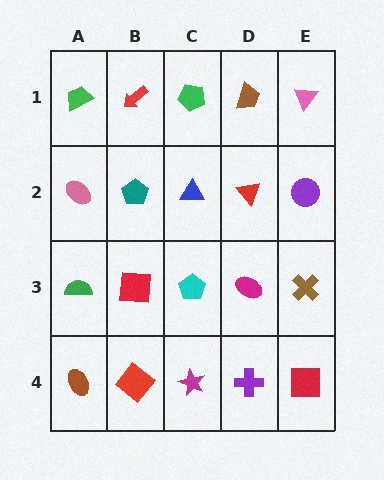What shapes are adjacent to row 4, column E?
A brown cross (row 3, column E), a purple cross (row 4, column D).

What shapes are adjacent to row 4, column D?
A magenta ellipse (row 3, column D), a magenta star (row 4, column C), a red square (row 4, column E).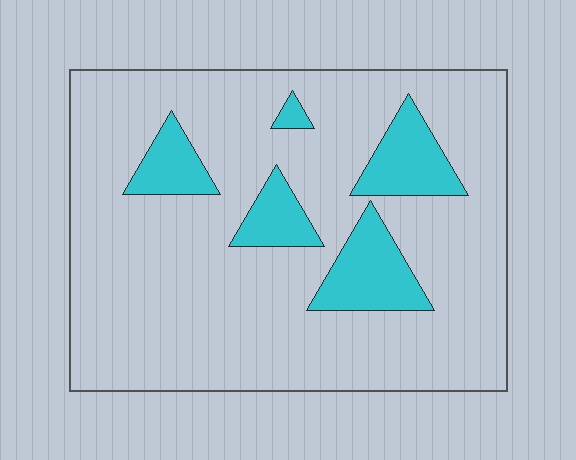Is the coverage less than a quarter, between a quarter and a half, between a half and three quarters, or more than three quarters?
Less than a quarter.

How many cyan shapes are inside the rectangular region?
5.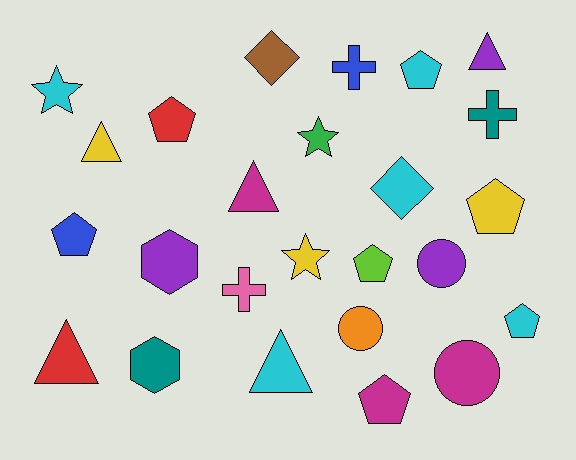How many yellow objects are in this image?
There are 3 yellow objects.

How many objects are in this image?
There are 25 objects.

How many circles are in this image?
There are 3 circles.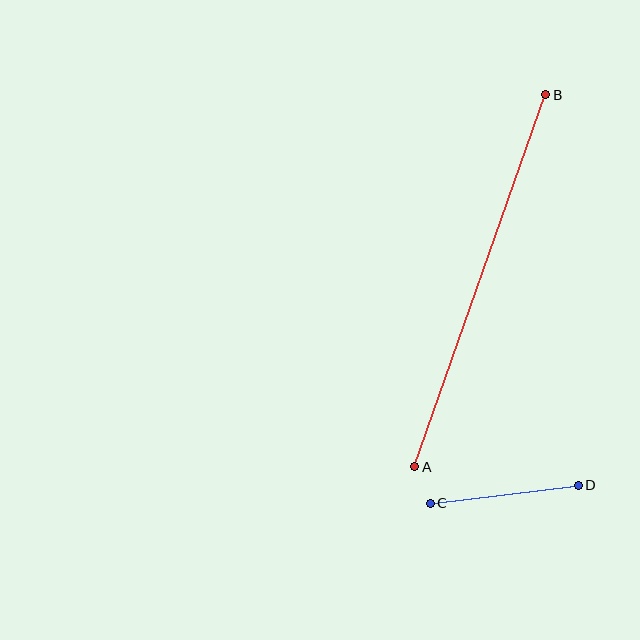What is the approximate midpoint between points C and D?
The midpoint is at approximately (504, 494) pixels.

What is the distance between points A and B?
The distance is approximately 394 pixels.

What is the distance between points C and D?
The distance is approximately 149 pixels.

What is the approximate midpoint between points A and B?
The midpoint is at approximately (480, 281) pixels.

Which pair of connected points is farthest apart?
Points A and B are farthest apart.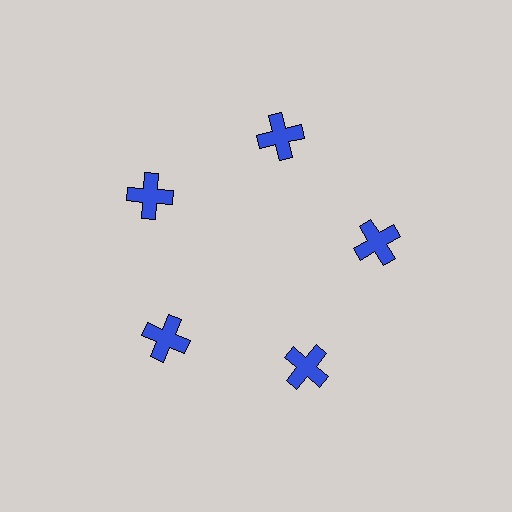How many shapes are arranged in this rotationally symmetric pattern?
There are 5 shapes, arranged in 5 groups of 1.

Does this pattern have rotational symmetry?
Yes, this pattern has 5-fold rotational symmetry. It looks the same after rotating 72 degrees around the center.